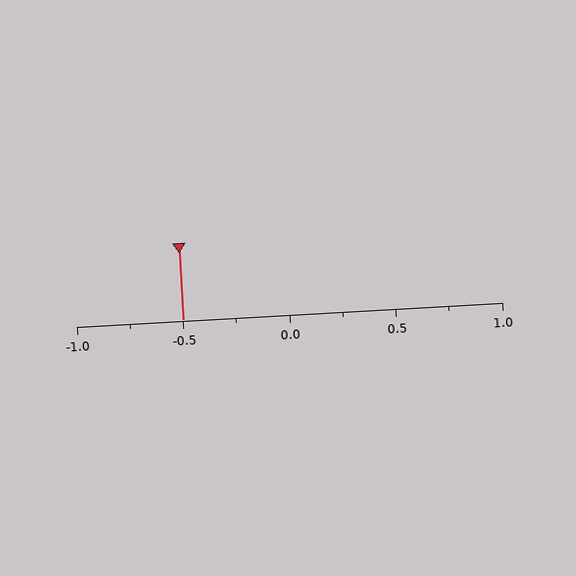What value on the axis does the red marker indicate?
The marker indicates approximately -0.5.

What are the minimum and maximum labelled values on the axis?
The axis runs from -1.0 to 1.0.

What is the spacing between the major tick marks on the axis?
The major ticks are spaced 0.5 apart.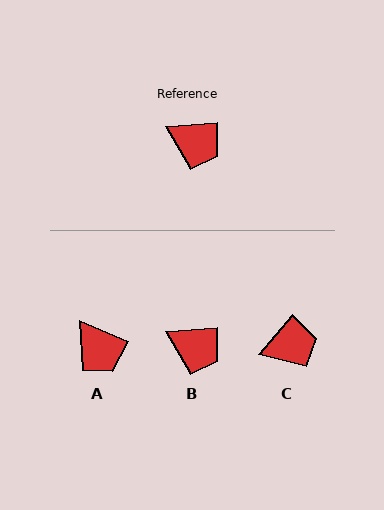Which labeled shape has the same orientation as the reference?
B.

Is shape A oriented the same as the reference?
No, it is off by about 28 degrees.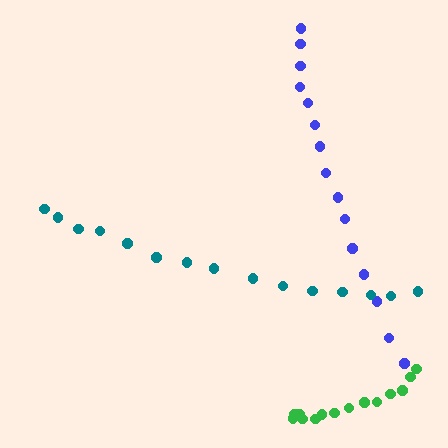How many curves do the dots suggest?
There are 3 distinct paths.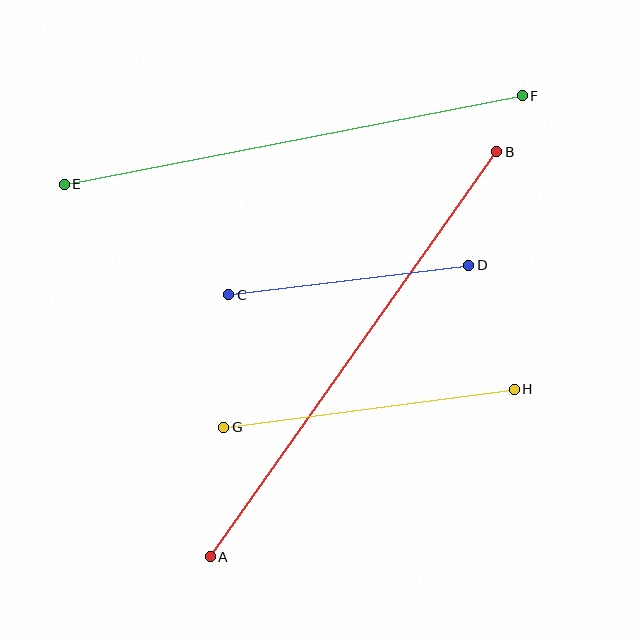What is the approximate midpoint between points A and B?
The midpoint is at approximately (353, 354) pixels.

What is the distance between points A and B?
The distance is approximately 496 pixels.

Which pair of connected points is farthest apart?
Points A and B are farthest apart.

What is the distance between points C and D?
The distance is approximately 241 pixels.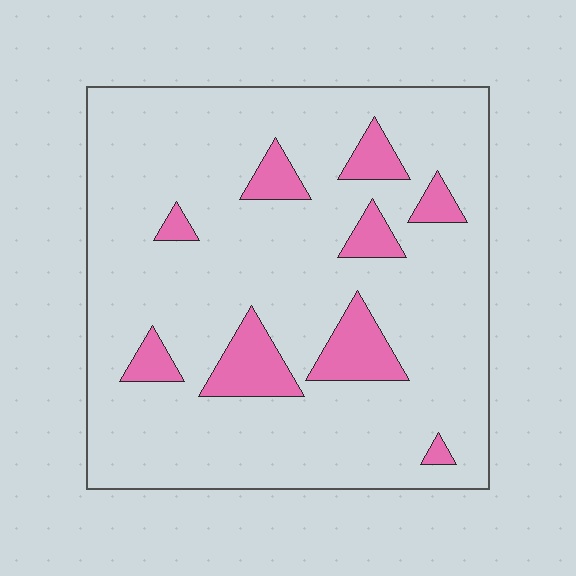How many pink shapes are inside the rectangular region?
9.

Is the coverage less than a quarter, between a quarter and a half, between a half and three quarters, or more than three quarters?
Less than a quarter.